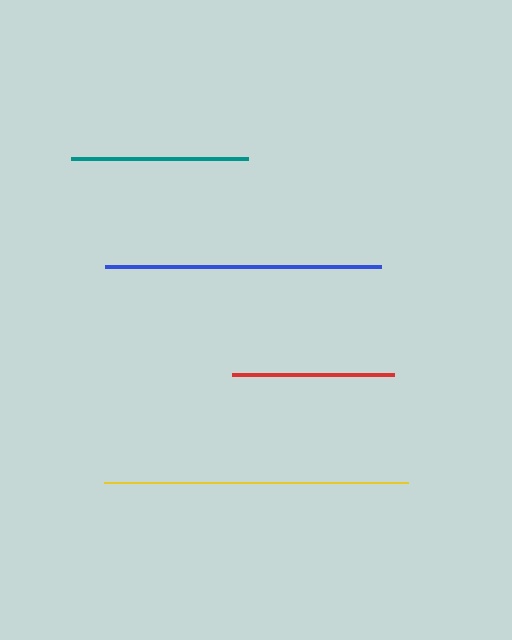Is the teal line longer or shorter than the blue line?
The blue line is longer than the teal line.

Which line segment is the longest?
The yellow line is the longest at approximately 304 pixels.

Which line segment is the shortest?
The red line is the shortest at approximately 162 pixels.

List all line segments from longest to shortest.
From longest to shortest: yellow, blue, teal, red.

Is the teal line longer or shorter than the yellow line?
The yellow line is longer than the teal line.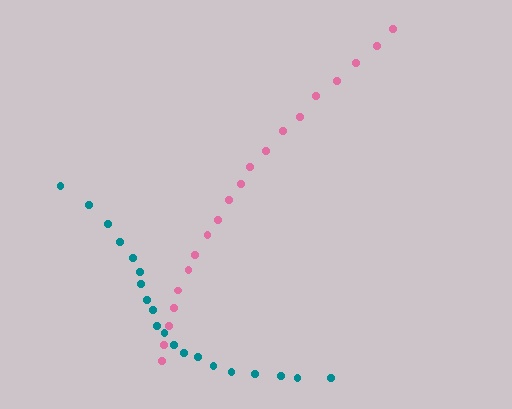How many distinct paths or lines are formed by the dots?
There are 2 distinct paths.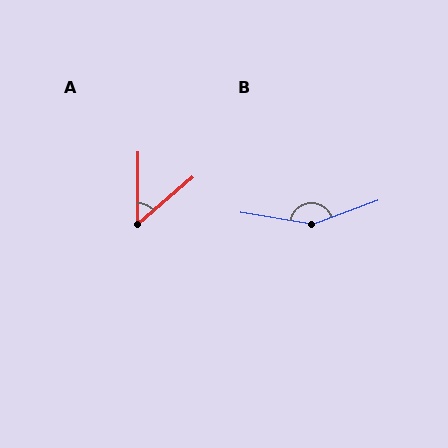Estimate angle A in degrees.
Approximately 49 degrees.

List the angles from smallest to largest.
A (49°), B (150°).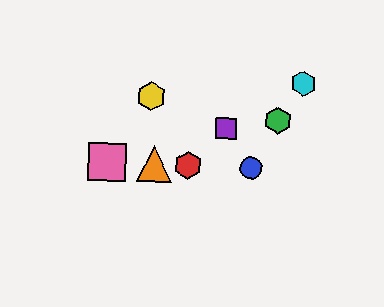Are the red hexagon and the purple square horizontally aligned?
No, the red hexagon is at y≈165 and the purple square is at y≈129.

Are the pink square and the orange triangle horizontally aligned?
Yes, both are at y≈162.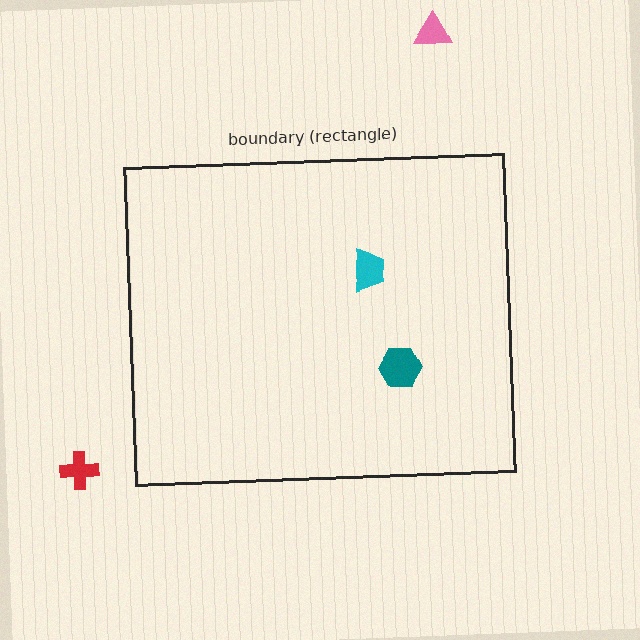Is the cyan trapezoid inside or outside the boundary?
Inside.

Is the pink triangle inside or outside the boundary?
Outside.